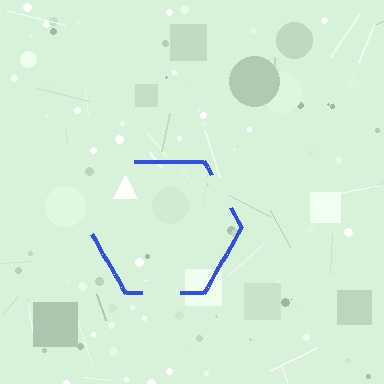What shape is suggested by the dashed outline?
The dashed outline suggests a hexagon.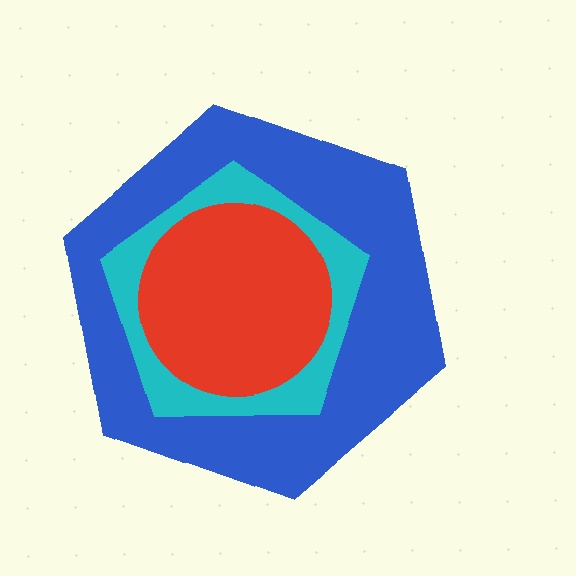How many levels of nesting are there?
3.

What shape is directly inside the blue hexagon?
The cyan pentagon.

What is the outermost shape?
The blue hexagon.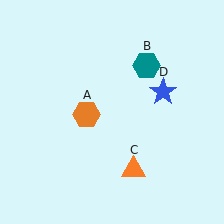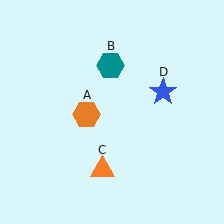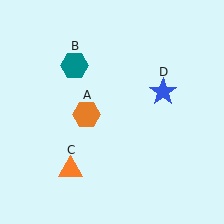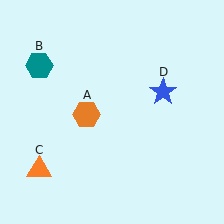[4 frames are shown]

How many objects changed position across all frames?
2 objects changed position: teal hexagon (object B), orange triangle (object C).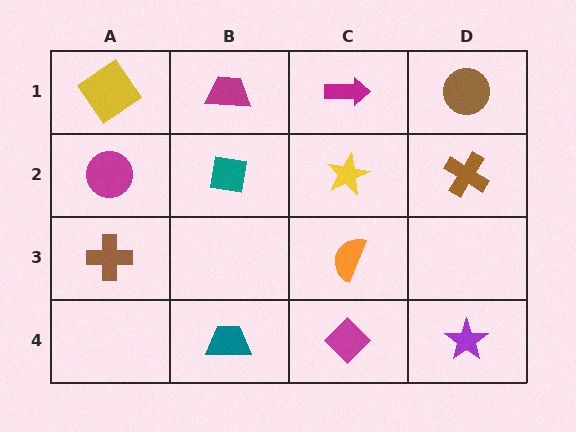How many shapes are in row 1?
4 shapes.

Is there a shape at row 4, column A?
No, that cell is empty.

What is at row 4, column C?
A magenta diamond.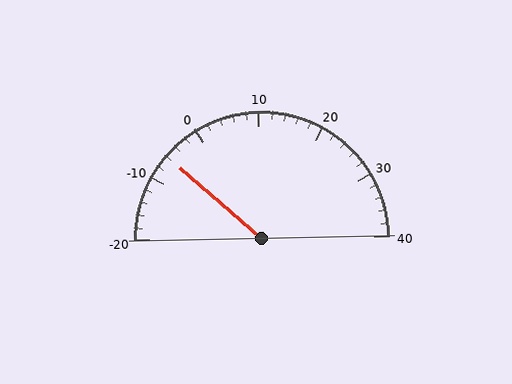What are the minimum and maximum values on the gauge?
The gauge ranges from -20 to 40.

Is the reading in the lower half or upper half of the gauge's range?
The reading is in the lower half of the range (-20 to 40).